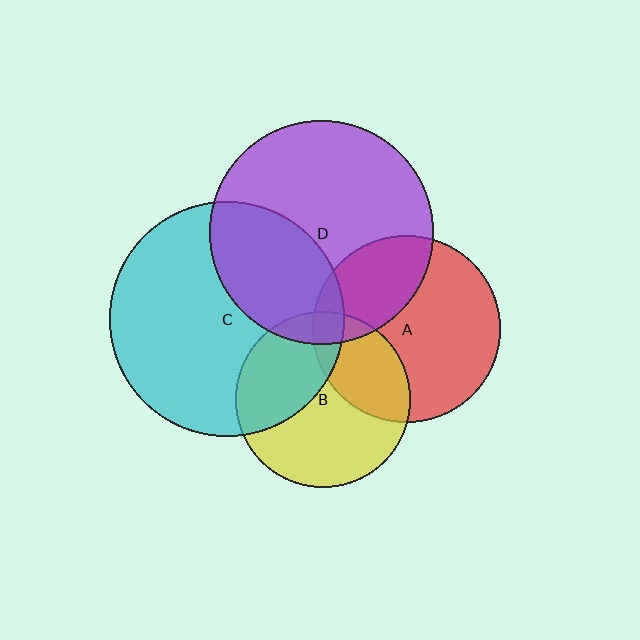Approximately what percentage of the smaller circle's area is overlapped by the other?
Approximately 35%.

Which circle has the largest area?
Circle C (cyan).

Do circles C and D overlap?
Yes.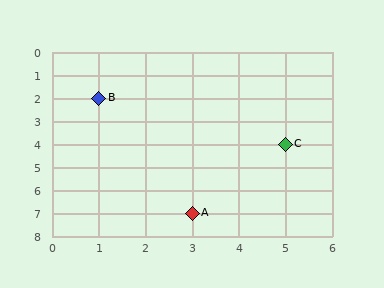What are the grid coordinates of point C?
Point C is at grid coordinates (5, 4).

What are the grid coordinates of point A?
Point A is at grid coordinates (3, 7).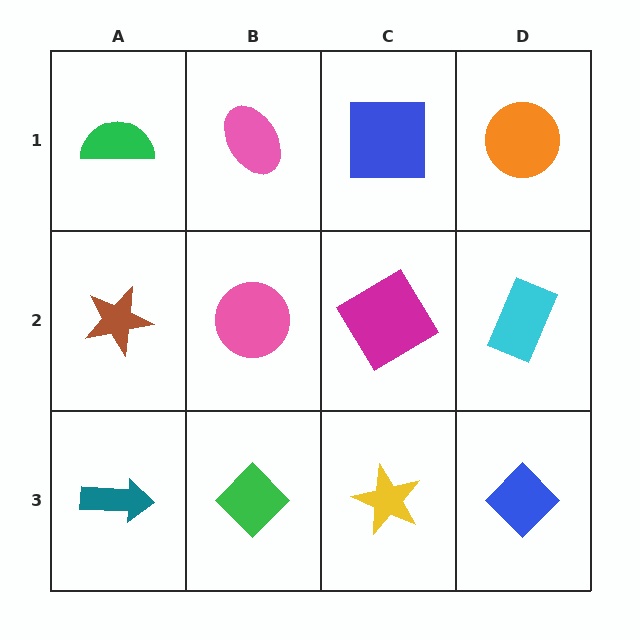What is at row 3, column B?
A green diamond.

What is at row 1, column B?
A pink ellipse.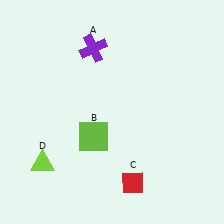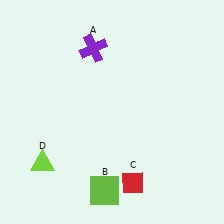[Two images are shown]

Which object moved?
The lime square (B) moved down.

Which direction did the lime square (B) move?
The lime square (B) moved down.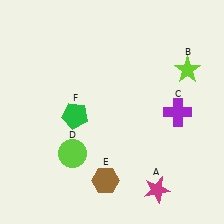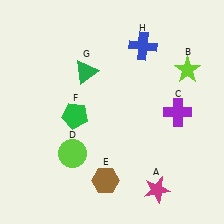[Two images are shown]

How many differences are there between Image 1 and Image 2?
There are 2 differences between the two images.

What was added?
A green triangle (G), a blue cross (H) were added in Image 2.